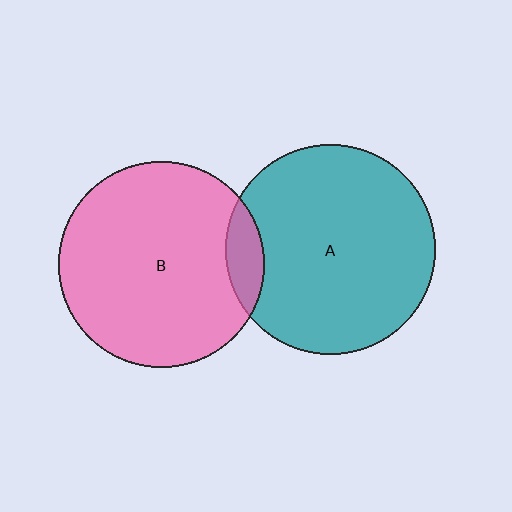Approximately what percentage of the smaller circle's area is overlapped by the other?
Approximately 10%.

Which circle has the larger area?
Circle A (teal).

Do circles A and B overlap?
Yes.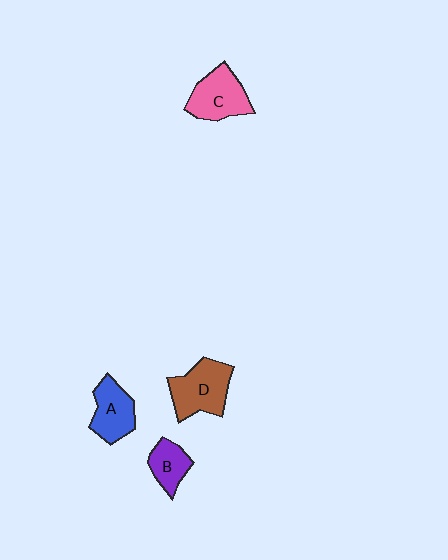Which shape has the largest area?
Shape D (brown).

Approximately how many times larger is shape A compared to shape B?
Approximately 1.4 times.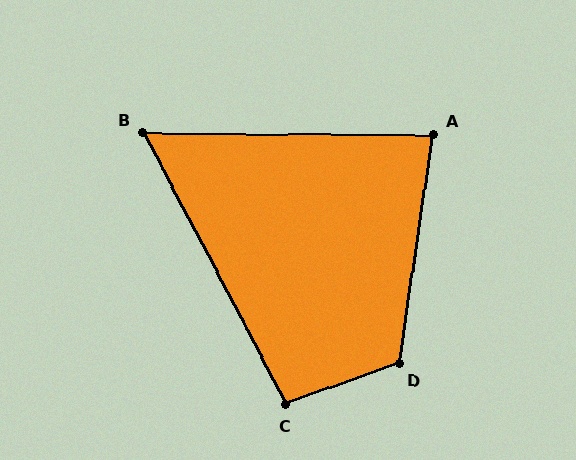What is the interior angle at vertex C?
Approximately 98 degrees (obtuse).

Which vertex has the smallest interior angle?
B, at approximately 62 degrees.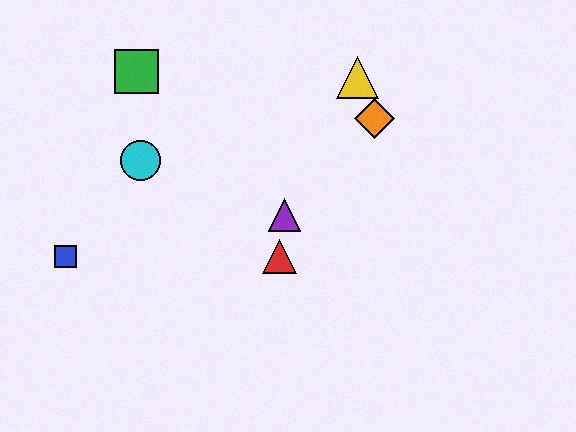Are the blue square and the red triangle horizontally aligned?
Yes, both are at y≈257.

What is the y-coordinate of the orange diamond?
The orange diamond is at y≈119.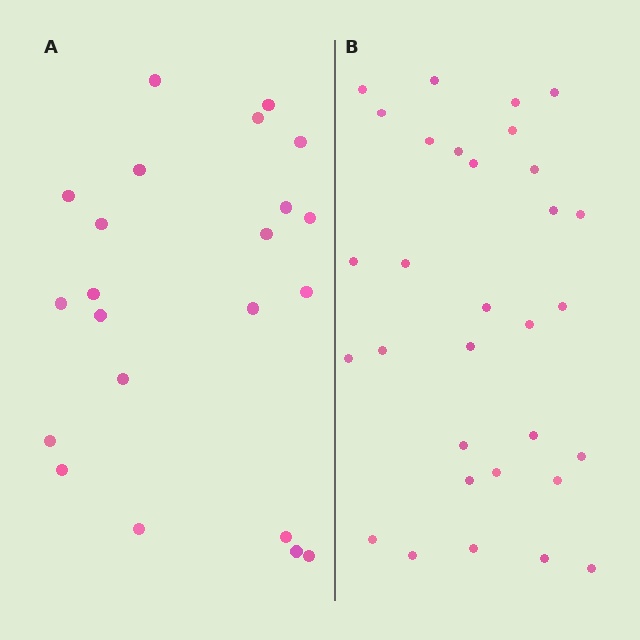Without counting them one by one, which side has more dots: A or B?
Region B (the right region) has more dots.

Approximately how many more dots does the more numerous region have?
Region B has roughly 8 or so more dots than region A.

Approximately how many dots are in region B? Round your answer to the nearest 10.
About 30 dots. (The exact count is 31, which rounds to 30.)